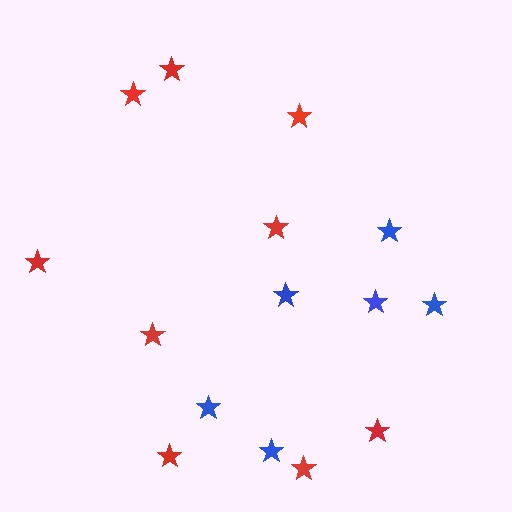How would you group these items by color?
There are 2 groups: one group of red stars (9) and one group of blue stars (6).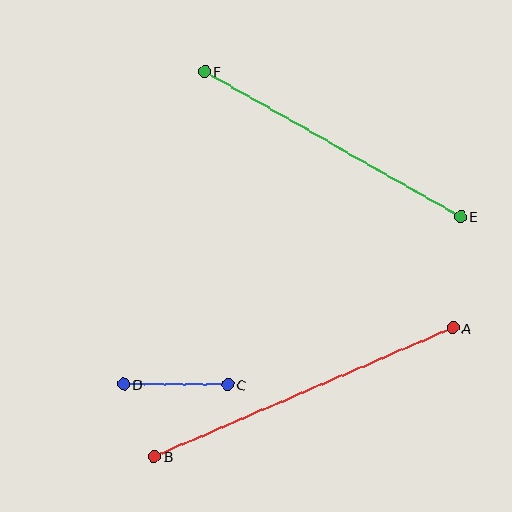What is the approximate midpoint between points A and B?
The midpoint is at approximately (304, 392) pixels.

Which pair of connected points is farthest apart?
Points A and B are farthest apart.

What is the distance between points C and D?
The distance is approximately 104 pixels.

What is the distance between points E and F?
The distance is approximately 294 pixels.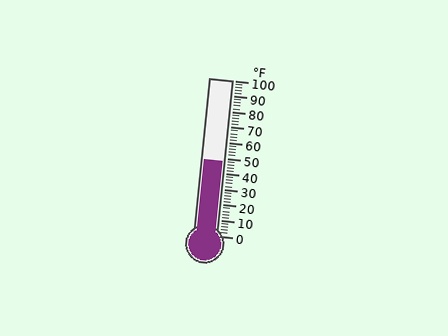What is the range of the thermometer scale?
The thermometer scale ranges from 0°F to 100°F.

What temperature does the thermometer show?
The thermometer shows approximately 48°F.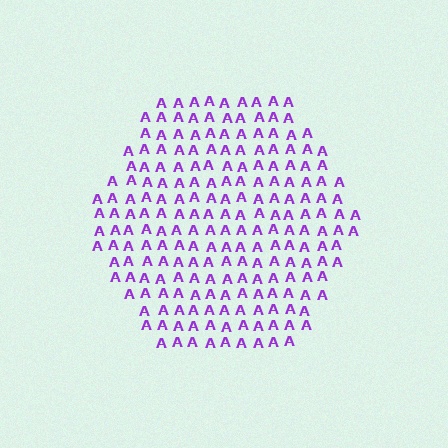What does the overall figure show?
The overall figure shows a hexagon.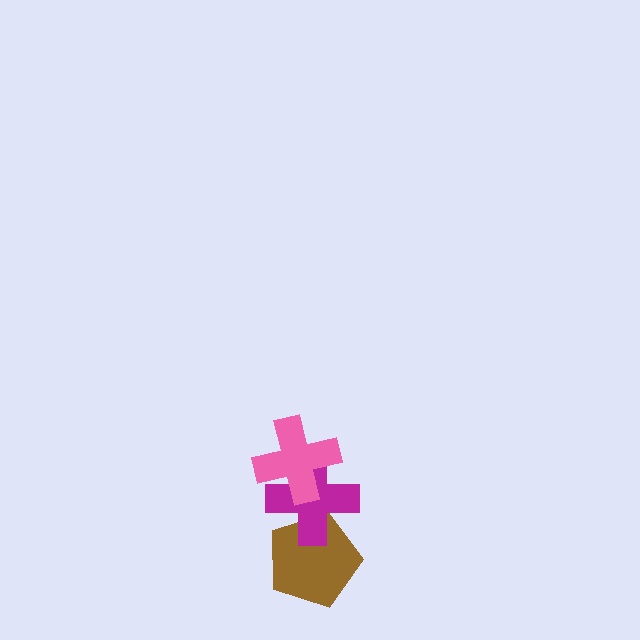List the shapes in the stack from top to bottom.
From top to bottom: the pink cross, the magenta cross, the brown pentagon.